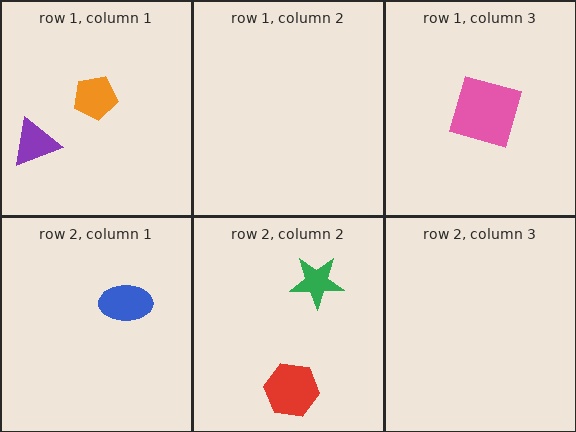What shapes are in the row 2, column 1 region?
The blue ellipse.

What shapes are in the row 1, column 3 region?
The pink square.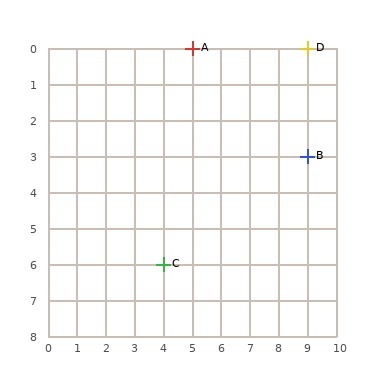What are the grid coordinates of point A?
Point A is at grid coordinates (5, 0).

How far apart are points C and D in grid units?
Points C and D are 5 columns and 6 rows apart (about 7.8 grid units diagonally).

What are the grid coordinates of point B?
Point B is at grid coordinates (9, 3).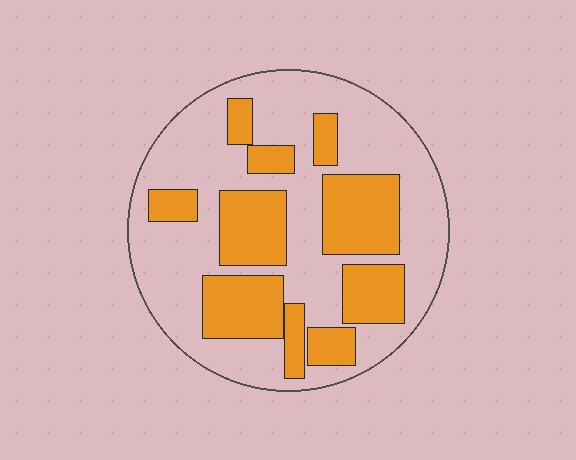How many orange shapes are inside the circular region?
10.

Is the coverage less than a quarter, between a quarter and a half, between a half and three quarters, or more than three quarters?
Between a quarter and a half.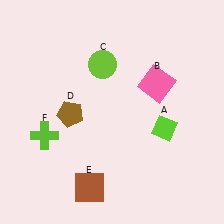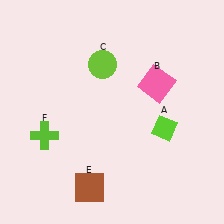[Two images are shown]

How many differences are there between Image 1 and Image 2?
There is 1 difference between the two images.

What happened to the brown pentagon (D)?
The brown pentagon (D) was removed in Image 2. It was in the bottom-left area of Image 1.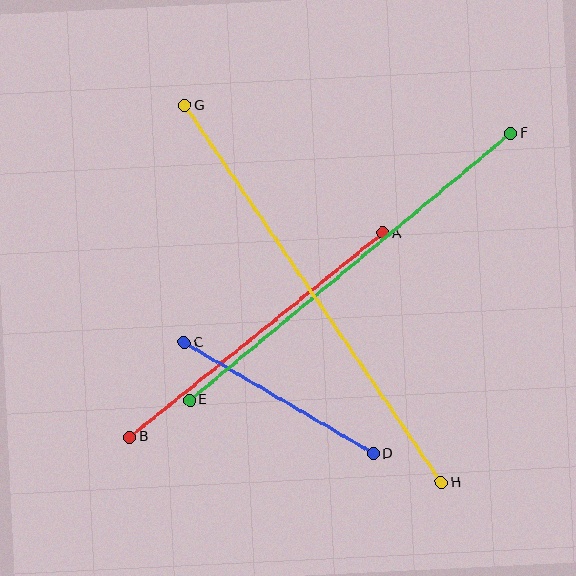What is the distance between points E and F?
The distance is approximately 417 pixels.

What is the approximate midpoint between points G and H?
The midpoint is at approximately (313, 294) pixels.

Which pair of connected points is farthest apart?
Points G and H are farthest apart.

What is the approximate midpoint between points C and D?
The midpoint is at approximately (279, 398) pixels.